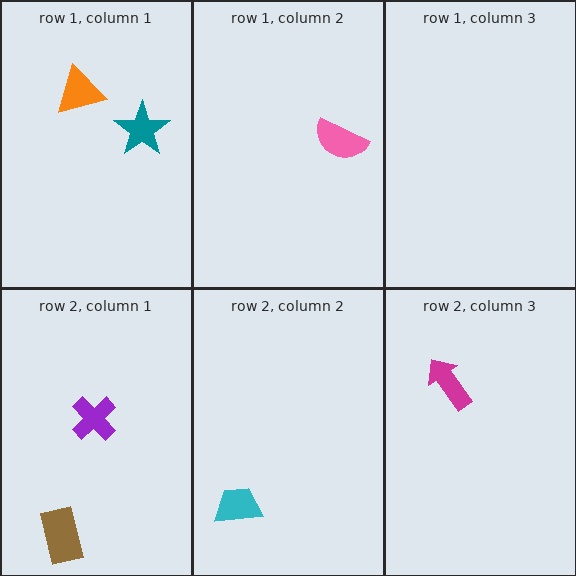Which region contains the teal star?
The row 1, column 1 region.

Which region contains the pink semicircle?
The row 1, column 2 region.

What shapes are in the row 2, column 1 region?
The brown rectangle, the purple cross.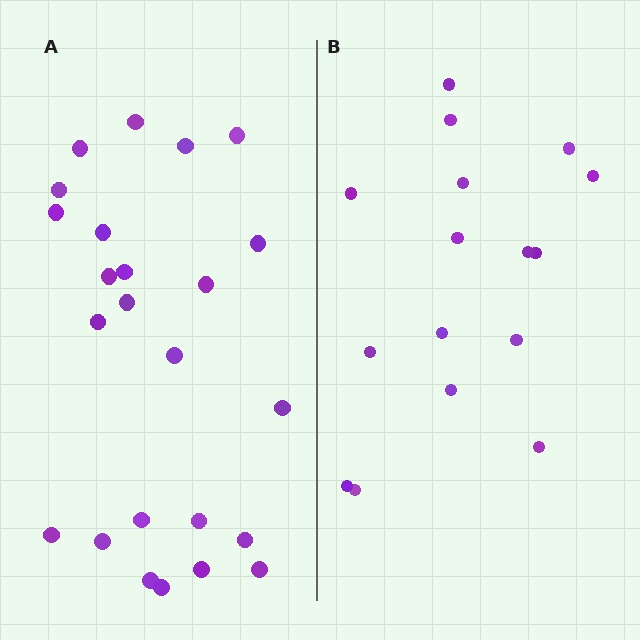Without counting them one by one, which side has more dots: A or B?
Region A (the left region) has more dots.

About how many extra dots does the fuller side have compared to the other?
Region A has roughly 8 or so more dots than region B.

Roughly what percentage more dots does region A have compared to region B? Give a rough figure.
About 50% more.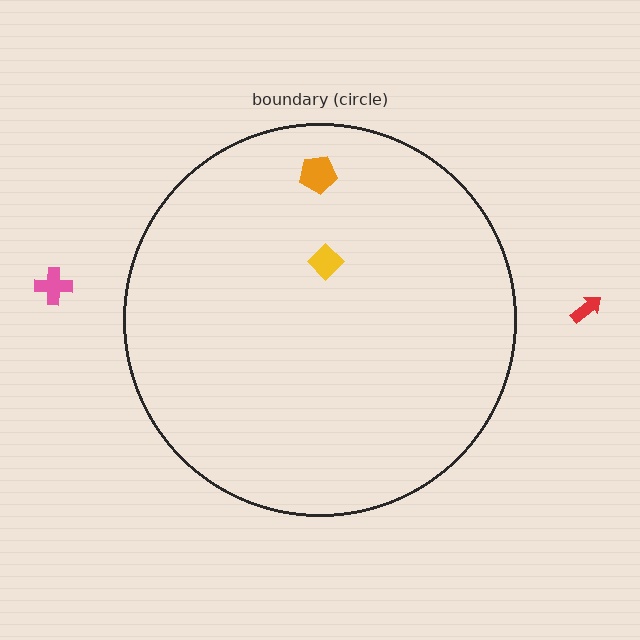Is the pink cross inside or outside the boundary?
Outside.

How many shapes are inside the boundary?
2 inside, 2 outside.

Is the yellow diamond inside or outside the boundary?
Inside.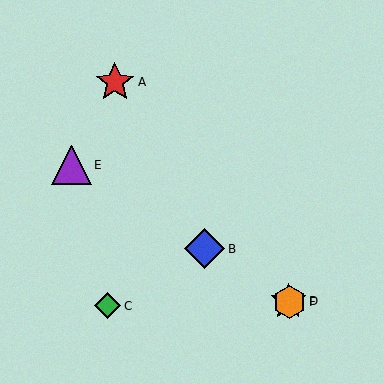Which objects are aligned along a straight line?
Objects B, D, E, F are aligned along a straight line.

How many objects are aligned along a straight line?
4 objects (B, D, E, F) are aligned along a straight line.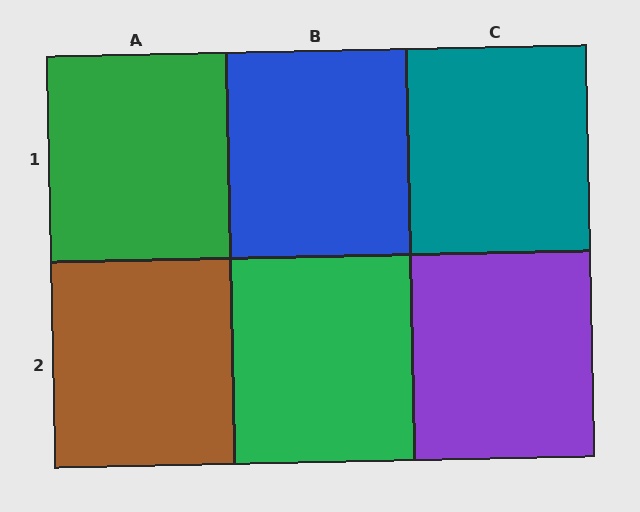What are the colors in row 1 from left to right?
Green, blue, teal.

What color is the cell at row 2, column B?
Green.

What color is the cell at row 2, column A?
Brown.